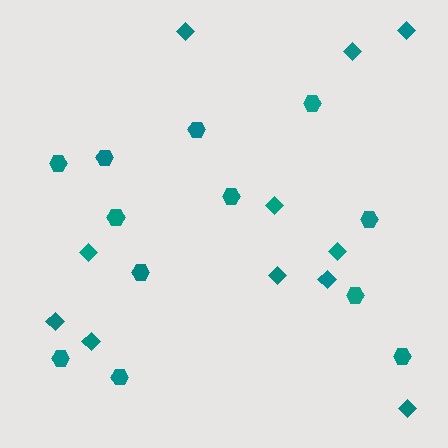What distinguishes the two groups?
There are 2 groups: one group of diamonds (11) and one group of hexagons (12).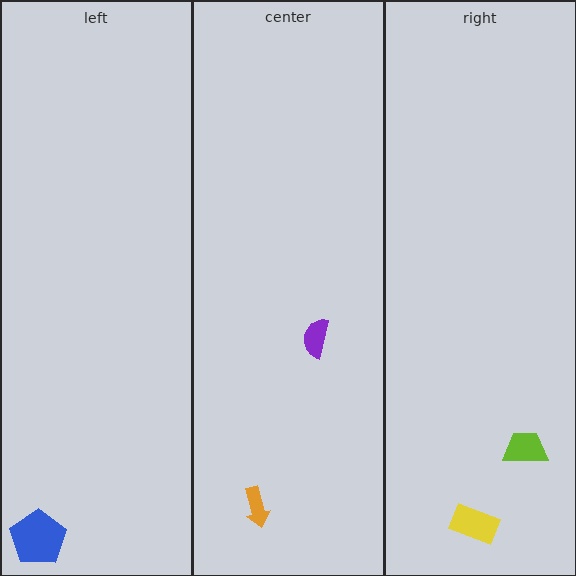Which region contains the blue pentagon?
The left region.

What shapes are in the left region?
The blue pentagon.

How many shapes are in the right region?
2.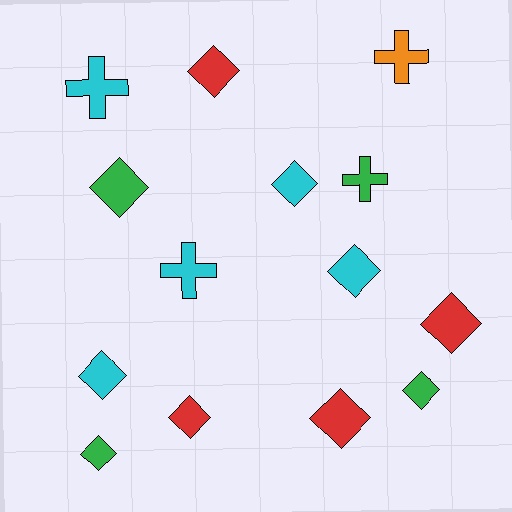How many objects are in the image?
There are 14 objects.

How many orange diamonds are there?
There are no orange diamonds.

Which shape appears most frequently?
Diamond, with 10 objects.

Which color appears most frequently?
Cyan, with 5 objects.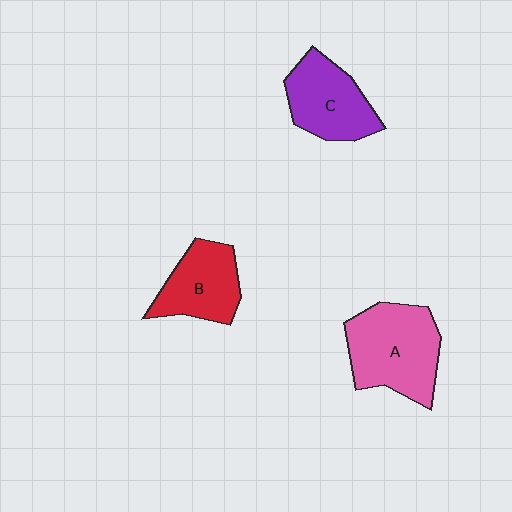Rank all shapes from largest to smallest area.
From largest to smallest: A (pink), C (purple), B (red).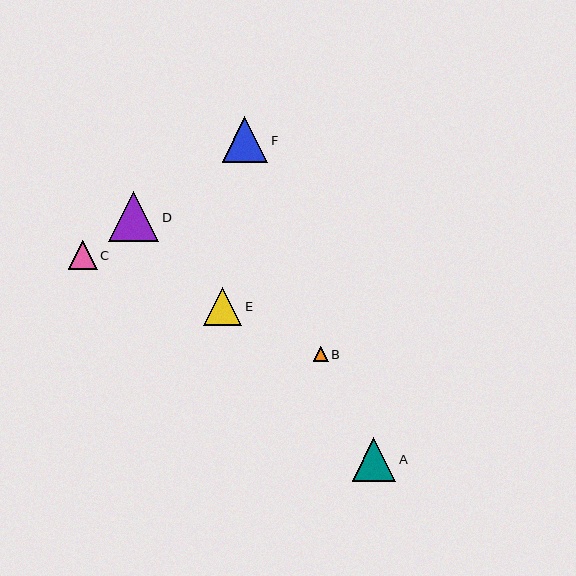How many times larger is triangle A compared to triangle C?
Triangle A is approximately 1.5 times the size of triangle C.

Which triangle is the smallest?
Triangle B is the smallest with a size of approximately 15 pixels.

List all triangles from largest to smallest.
From largest to smallest: D, F, A, E, C, B.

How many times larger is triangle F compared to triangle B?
Triangle F is approximately 3.1 times the size of triangle B.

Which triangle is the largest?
Triangle D is the largest with a size of approximately 50 pixels.